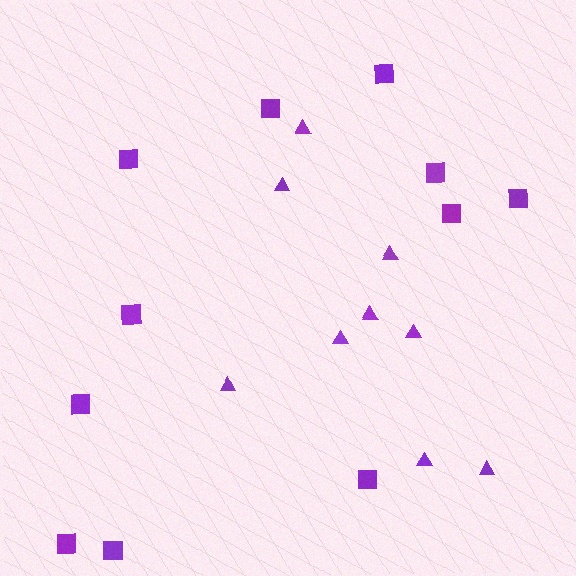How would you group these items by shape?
There are 2 groups: one group of squares (11) and one group of triangles (9).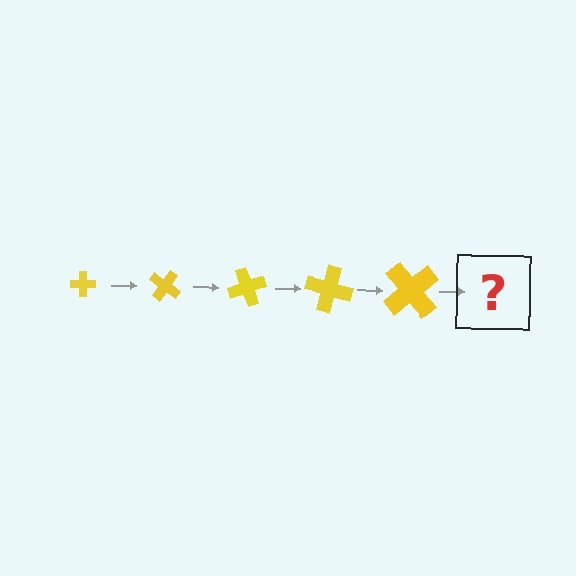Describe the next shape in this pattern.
It should be a cross, larger than the previous one and rotated 175 degrees from the start.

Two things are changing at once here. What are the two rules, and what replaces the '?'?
The two rules are that the cross grows larger each step and it rotates 35 degrees each step. The '?' should be a cross, larger than the previous one and rotated 175 degrees from the start.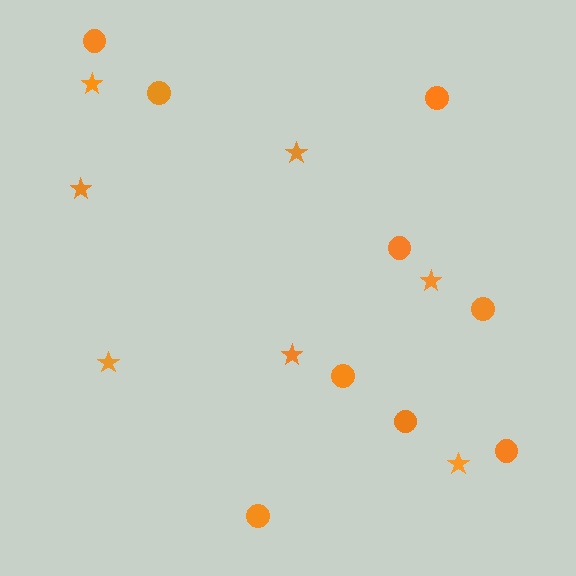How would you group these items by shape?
There are 2 groups: one group of stars (7) and one group of circles (9).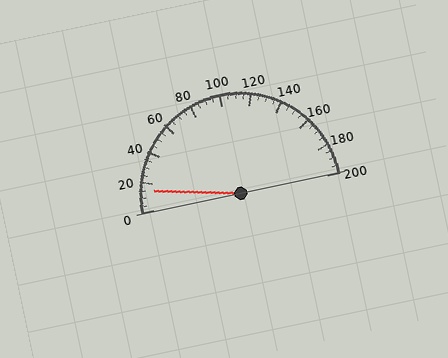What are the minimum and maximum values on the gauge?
The gauge ranges from 0 to 200.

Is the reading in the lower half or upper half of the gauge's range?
The reading is in the lower half of the range (0 to 200).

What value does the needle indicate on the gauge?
The needle indicates approximately 15.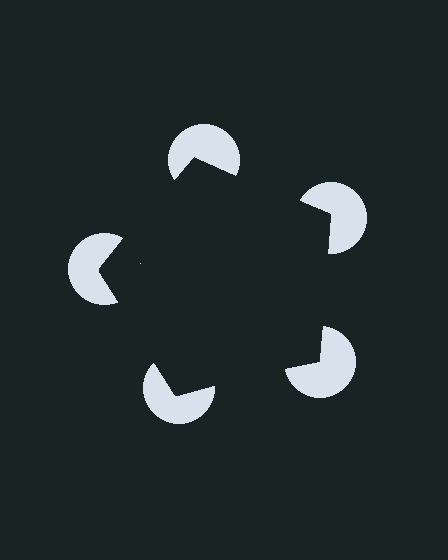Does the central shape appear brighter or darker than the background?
It typically appears slightly darker than the background, even though no actual brightness change is drawn.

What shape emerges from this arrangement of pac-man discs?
An illusory pentagon — its edges are inferred from the aligned wedge cuts in the pac-man discs, not physically drawn.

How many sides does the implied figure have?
5 sides.